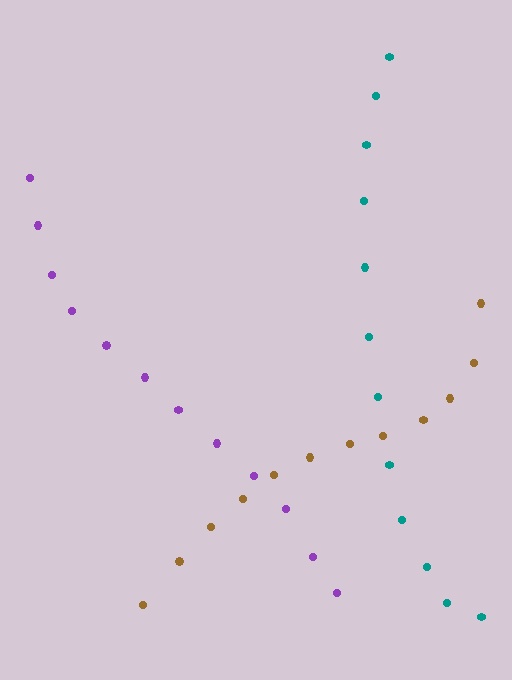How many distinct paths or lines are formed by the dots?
There are 3 distinct paths.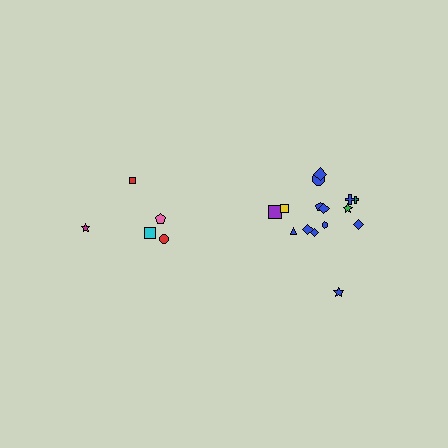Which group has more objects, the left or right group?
The right group.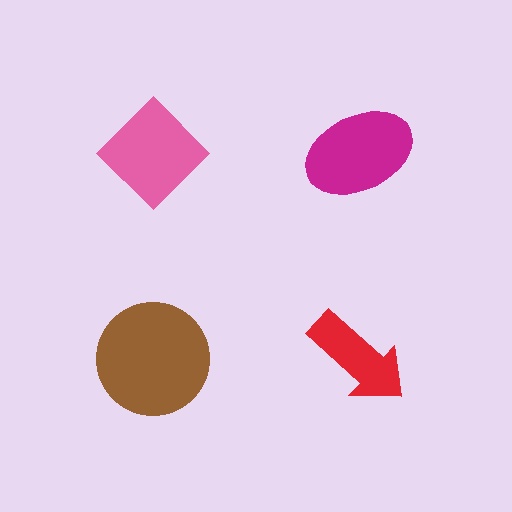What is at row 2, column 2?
A red arrow.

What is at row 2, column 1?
A brown circle.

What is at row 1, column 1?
A pink diamond.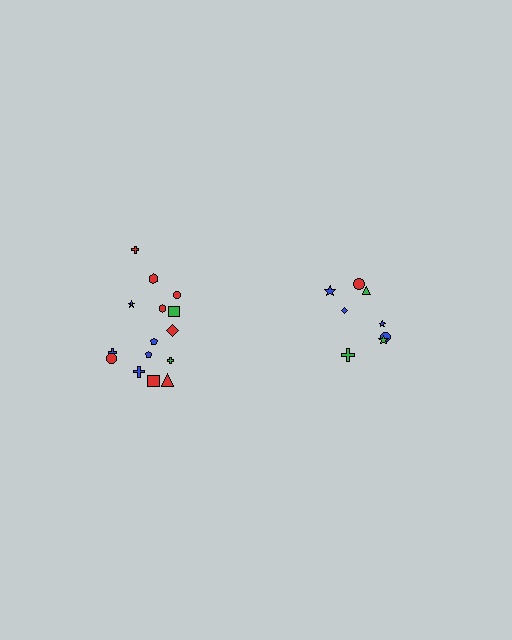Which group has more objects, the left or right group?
The left group.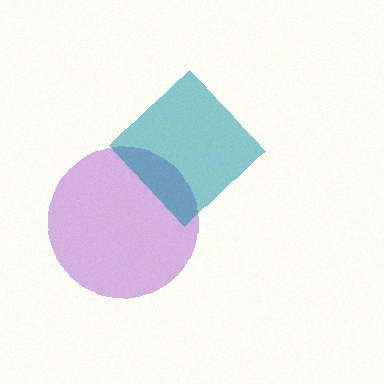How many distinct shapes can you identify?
There are 2 distinct shapes: a purple circle, a teal diamond.